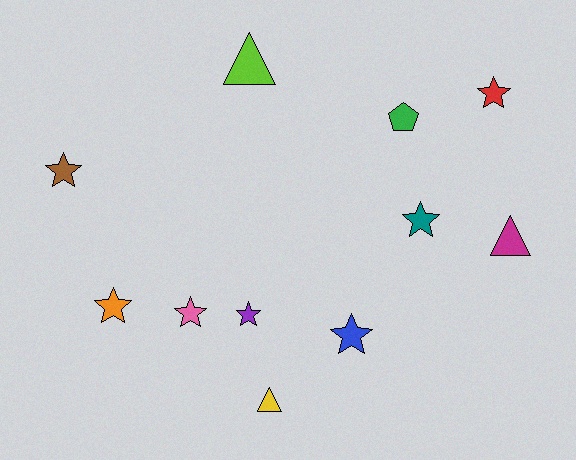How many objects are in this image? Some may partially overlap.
There are 11 objects.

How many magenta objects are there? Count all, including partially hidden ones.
There is 1 magenta object.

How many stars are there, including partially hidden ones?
There are 7 stars.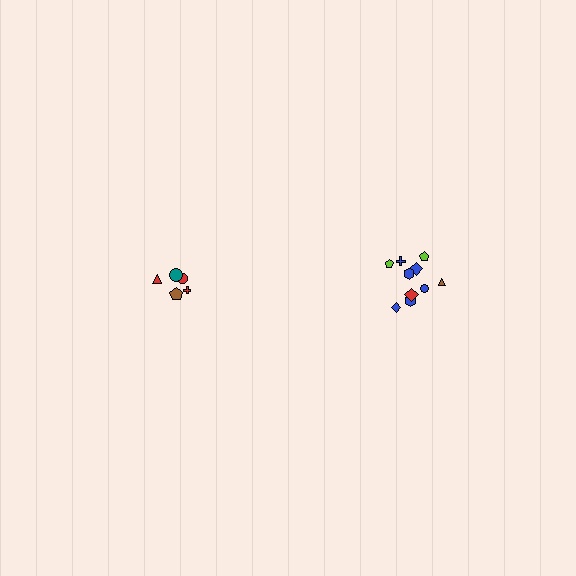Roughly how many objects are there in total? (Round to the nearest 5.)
Roughly 15 objects in total.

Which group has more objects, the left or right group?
The right group.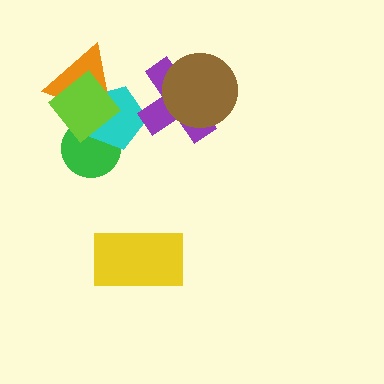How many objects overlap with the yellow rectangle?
0 objects overlap with the yellow rectangle.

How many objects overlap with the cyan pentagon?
4 objects overlap with the cyan pentagon.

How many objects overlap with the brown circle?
1 object overlaps with the brown circle.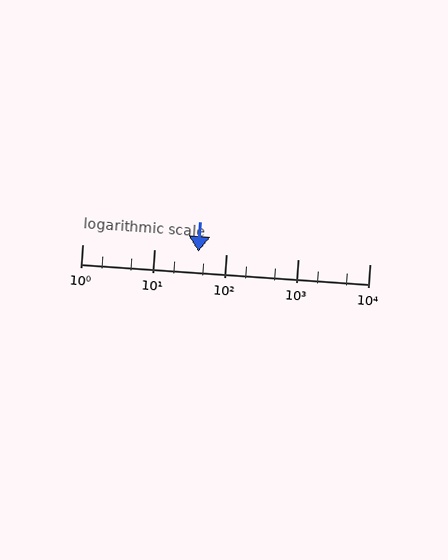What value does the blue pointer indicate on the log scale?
The pointer indicates approximately 41.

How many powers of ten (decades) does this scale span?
The scale spans 4 decades, from 1 to 10000.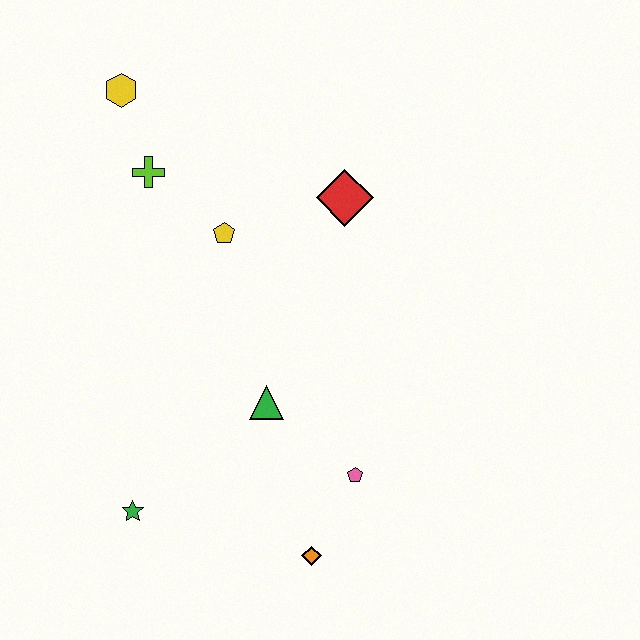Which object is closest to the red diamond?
The yellow pentagon is closest to the red diamond.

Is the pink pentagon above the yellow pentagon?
No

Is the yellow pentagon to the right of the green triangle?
No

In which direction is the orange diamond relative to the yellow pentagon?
The orange diamond is below the yellow pentagon.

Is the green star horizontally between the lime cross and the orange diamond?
No